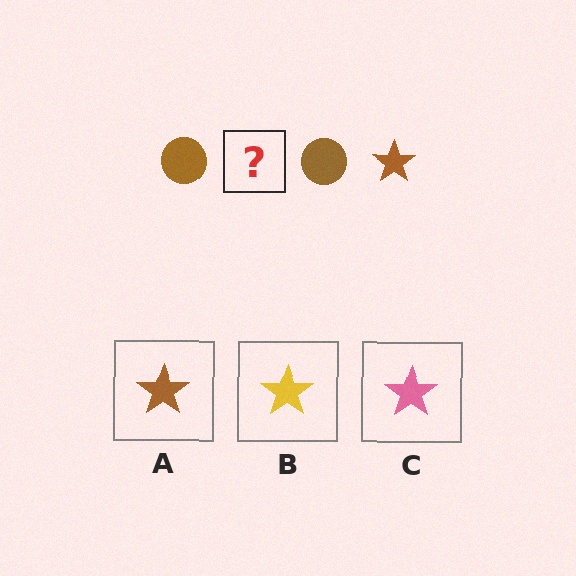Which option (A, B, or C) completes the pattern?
A.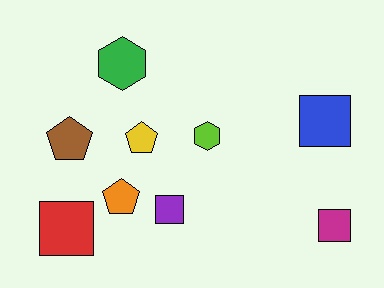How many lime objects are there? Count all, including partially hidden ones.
There is 1 lime object.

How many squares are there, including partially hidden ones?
There are 4 squares.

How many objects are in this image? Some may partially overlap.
There are 9 objects.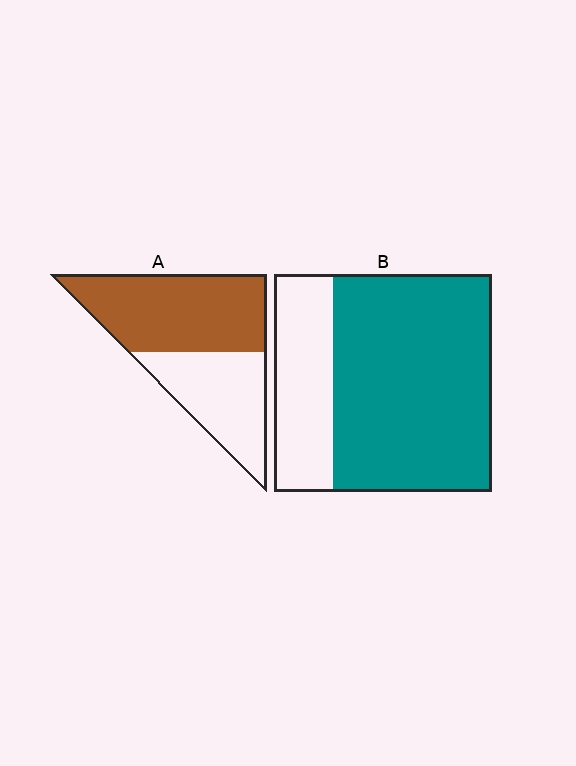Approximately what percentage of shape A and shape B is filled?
A is approximately 60% and B is approximately 75%.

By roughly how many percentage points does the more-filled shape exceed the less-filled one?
By roughly 15 percentage points (B over A).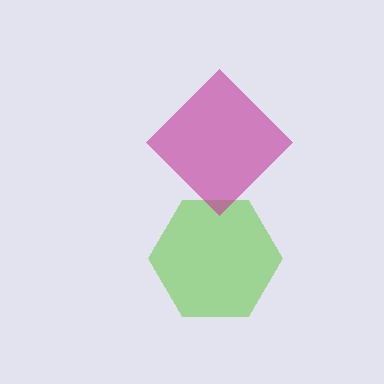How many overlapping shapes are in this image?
There are 2 overlapping shapes in the image.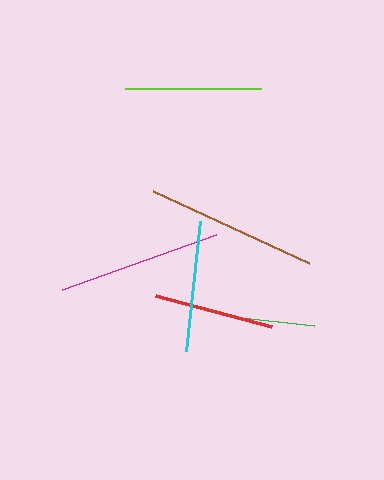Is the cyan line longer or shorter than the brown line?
The brown line is longer than the cyan line.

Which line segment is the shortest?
The green line is the shortest at approximately 83 pixels.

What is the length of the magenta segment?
The magenta segment is approximately 164 pixels long.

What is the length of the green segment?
The green segment is approximately 83 pixels long.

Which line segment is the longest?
The brown line is the longest at approximately 172 pixels.